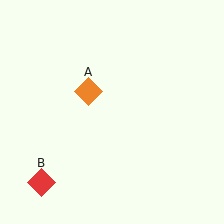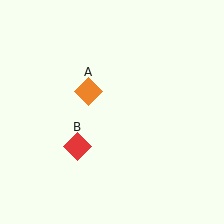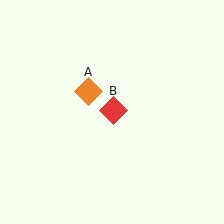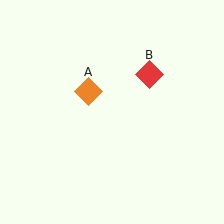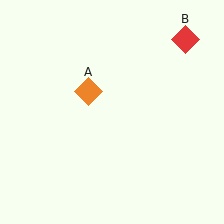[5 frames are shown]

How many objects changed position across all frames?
1 object changed position: red diamond (object B).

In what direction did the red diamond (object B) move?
The red diamond (object B) moved up and to the right.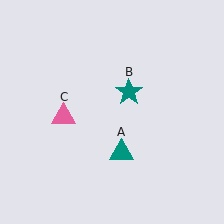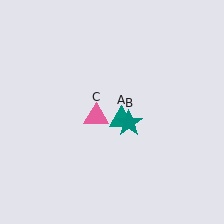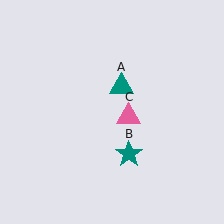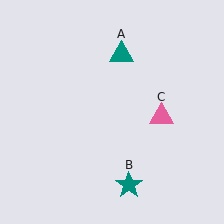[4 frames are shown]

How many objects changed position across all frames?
3 objects changed position: teal triangle (object A), teal star (object B), pink triangle (object C).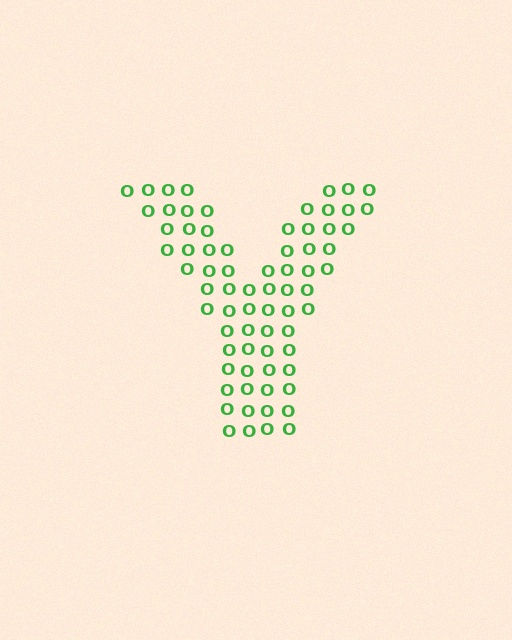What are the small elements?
The small elements are letter O's.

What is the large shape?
The large shape is the letter Y.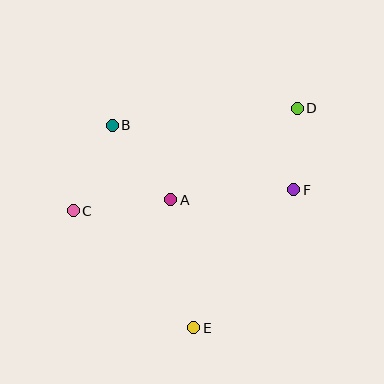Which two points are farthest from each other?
Points C and D are farthest from each other.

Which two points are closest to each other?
Points D and F are closest to each other.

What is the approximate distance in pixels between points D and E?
The distance between D and E is approximately 243 pixels.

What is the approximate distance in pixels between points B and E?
The distance between B and E is approximately 218 pixels.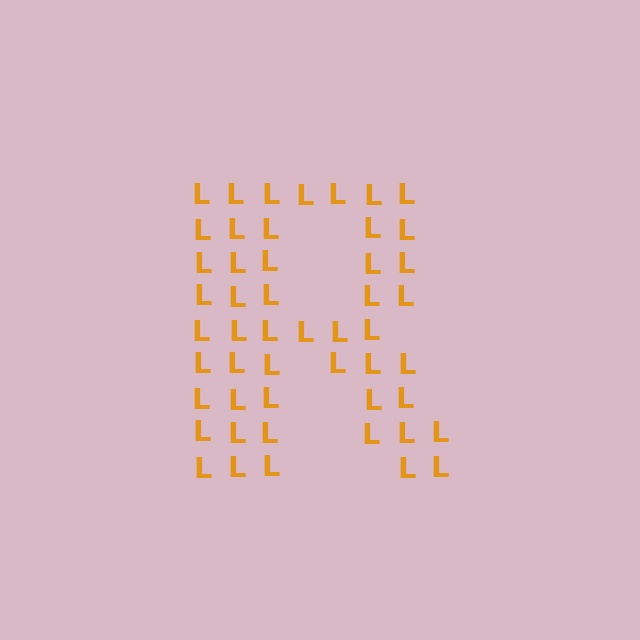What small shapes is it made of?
It is made of small letter L's.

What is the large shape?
The large shape is the letter R.